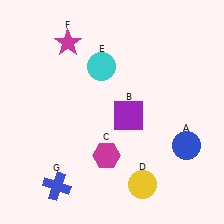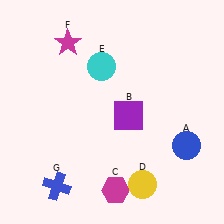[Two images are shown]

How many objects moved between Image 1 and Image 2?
1 object moved between the two images.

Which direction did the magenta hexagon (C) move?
The magenta hexagon (C) moved down.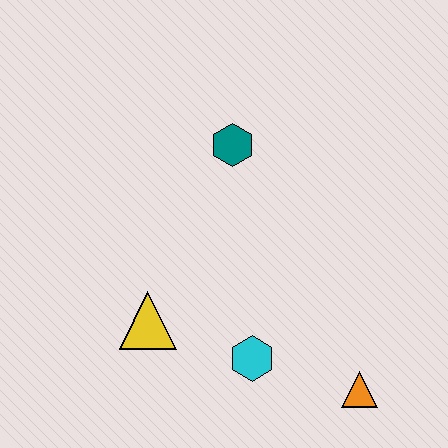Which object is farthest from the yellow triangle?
The orange triangle is farthest from the yellow triangle.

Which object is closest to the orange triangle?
The cyan hexagon is closest to the orange triangle.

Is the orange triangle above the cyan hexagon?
No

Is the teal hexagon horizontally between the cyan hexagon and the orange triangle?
No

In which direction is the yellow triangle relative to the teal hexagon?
The yellow triangle is below the teal hexagon.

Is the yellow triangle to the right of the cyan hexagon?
No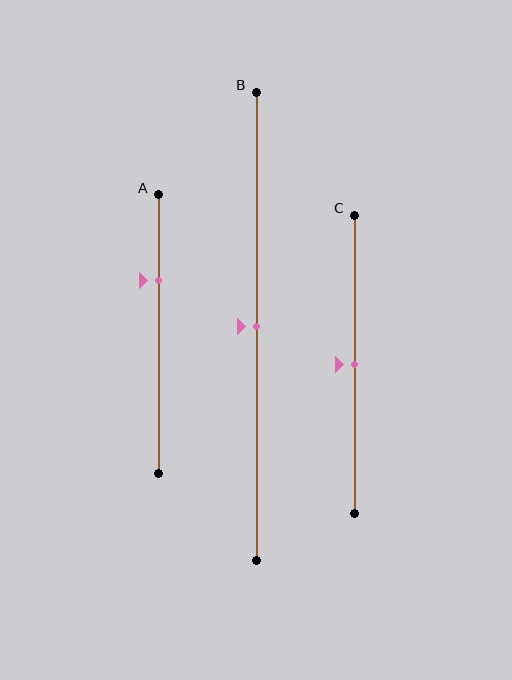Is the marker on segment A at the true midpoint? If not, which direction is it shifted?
No, the marker on segment A is shifted upward by about 19% of the segment length.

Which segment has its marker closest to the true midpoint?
Segment B has its marker closest to the true midpoint.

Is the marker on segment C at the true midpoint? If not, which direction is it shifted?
Yes, the marker on segment C is at the true midpoint.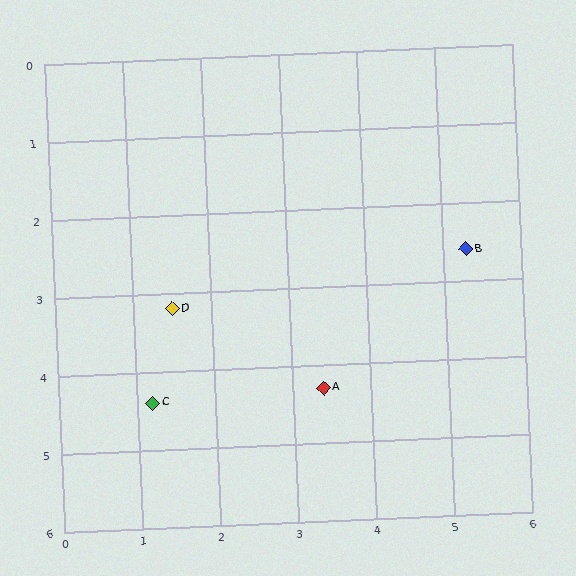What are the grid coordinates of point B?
Point B is at approximately (5.3, 2.6).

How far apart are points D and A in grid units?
Points D and A are about 2.2 grid units apart.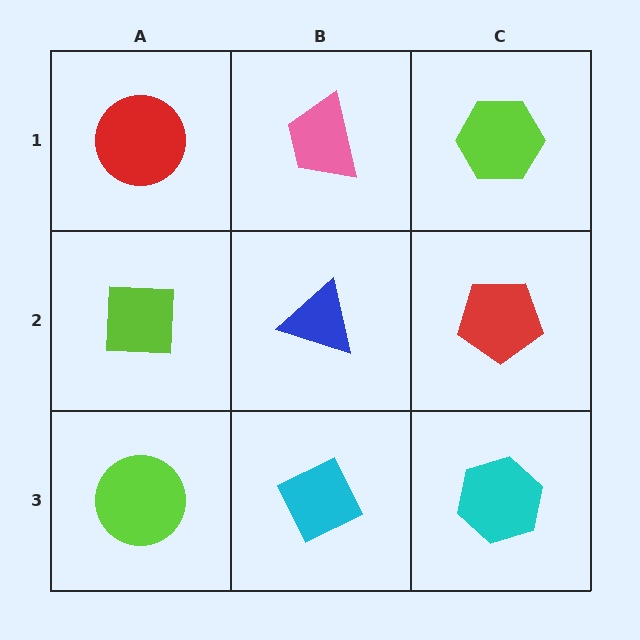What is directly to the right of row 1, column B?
A lime hexagon.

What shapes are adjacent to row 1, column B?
A blue triangle (row 2, column B), a red circle (row 1, column A), a lime hexagon (row 1, column C).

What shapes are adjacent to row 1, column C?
A red pentagon (row 2, column C), a pink trapezoid (row 1, column B).